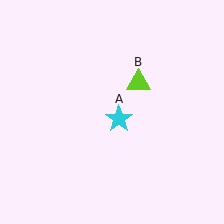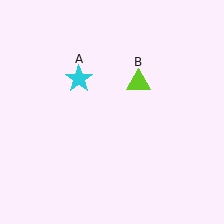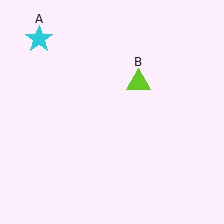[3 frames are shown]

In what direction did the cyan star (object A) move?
The cyan star (object A) moved up and to the left.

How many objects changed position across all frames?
1 object changed position: cyan star (object A).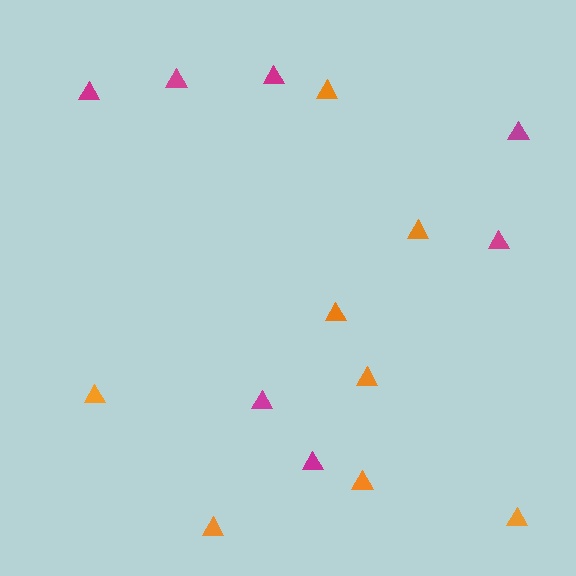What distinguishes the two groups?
There are 2 groups: one group of magenta triangles (7) and one group of orange triangles (8).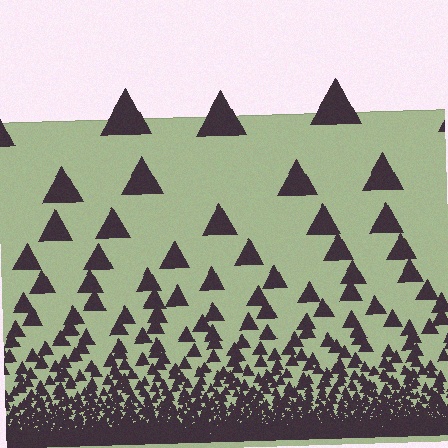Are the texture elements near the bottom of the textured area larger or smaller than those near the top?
Smaller. The gradient is inverted — elements near the bottom are smaller and denser.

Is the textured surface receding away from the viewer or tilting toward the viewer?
The surface appears to tilt toward the viewer. Texture elements get larger and sparser toward the top.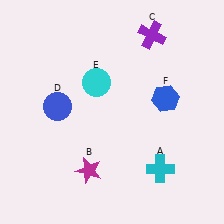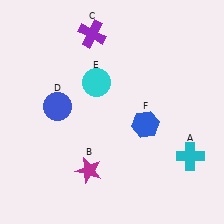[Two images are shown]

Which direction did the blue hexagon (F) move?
The blue hexagon (F) moved down.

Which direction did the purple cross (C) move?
The purple cross (C) moved left.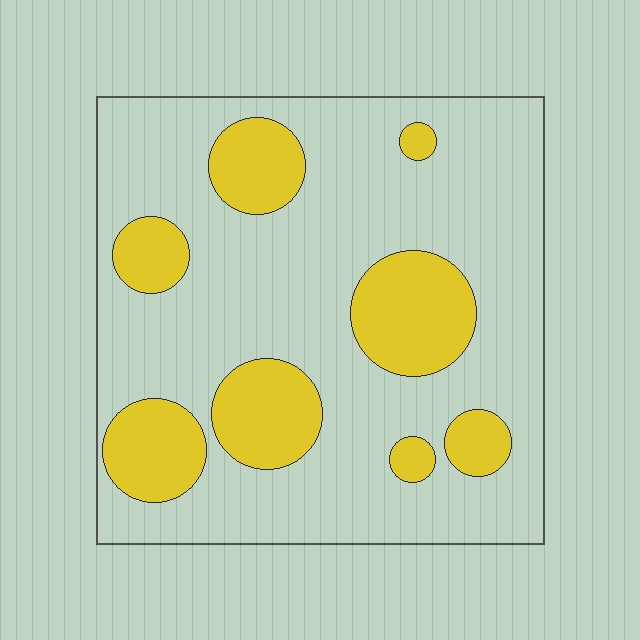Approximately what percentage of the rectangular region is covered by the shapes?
Approximately 25%.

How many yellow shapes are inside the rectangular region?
8.